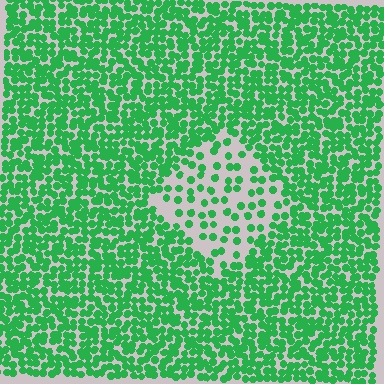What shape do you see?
I see a diamond.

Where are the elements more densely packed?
The elements are more densely packed outside the diamond boundary.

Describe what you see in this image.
The image contains small green elements arranged at two different densities. A diamond-shaped region is visible where the elements are less densely packed than the surrounding area.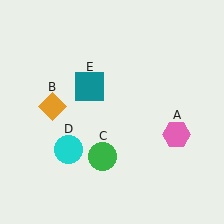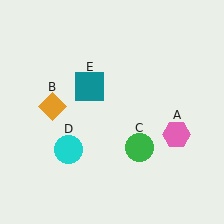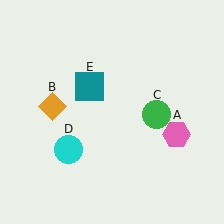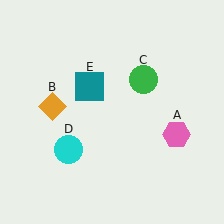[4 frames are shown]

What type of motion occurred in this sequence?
The green circle (object C) rotated counterclockwise around the center of the scene.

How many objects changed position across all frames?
1 object changed position: green circle (object C).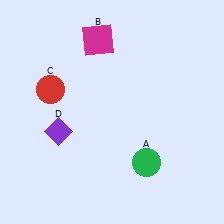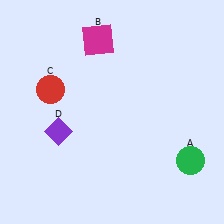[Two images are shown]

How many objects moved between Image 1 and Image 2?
1 object moved between the two images.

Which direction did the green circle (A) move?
The green circle (A) moved right.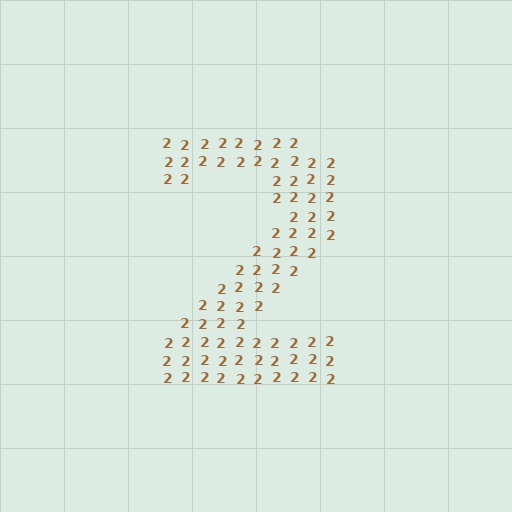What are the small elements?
The small elements are digit 2's.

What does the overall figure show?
The overall figure shows the digit 2.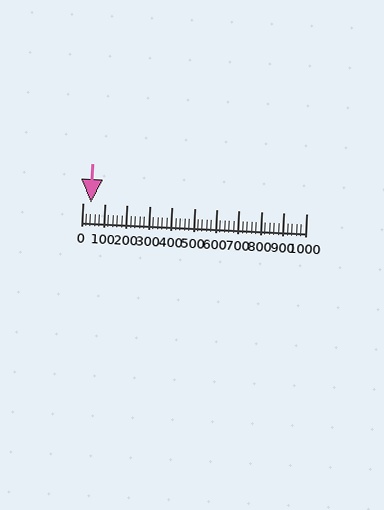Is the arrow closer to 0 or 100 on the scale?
The arrow is closer to 0.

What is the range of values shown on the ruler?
The ruler shows values from 0 to 1000.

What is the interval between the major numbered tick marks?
The major tick marks are spaced 100 units apart.